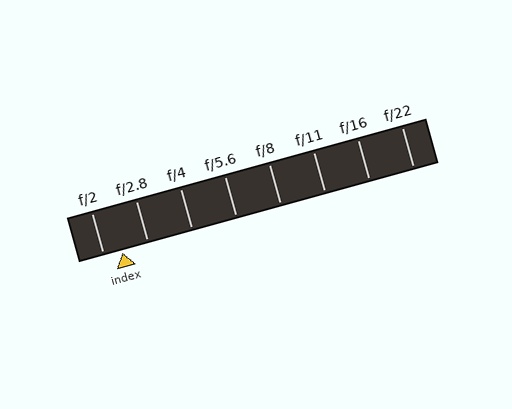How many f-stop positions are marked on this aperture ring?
There are 8 f-stop positions marked.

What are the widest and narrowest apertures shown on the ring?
The widest aperture shown is f/2 and the narrowest is f/22.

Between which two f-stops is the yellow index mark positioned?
The index mark is between f/2 and f/2.8.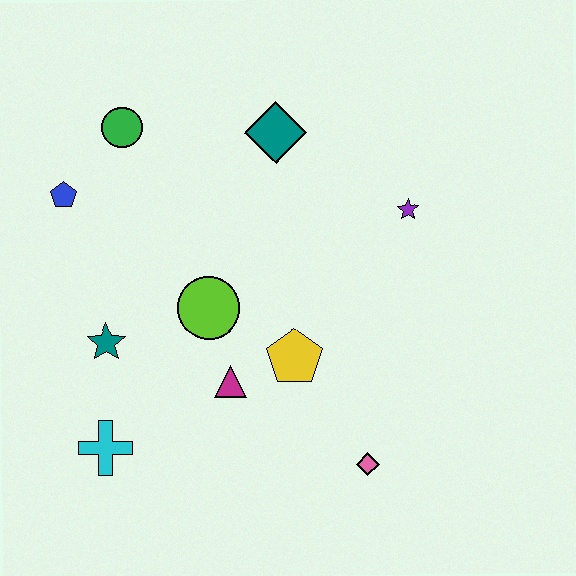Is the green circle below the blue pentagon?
No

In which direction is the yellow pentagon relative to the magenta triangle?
The yellow pentagon is to the right of the magenta triangle.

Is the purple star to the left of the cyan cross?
No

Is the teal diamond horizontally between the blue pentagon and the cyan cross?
No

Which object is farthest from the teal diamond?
The cyan cross is farthest from the teal diamond.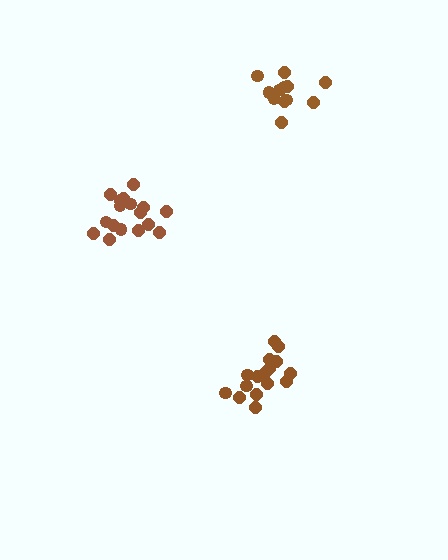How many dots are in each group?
Group 1: 16 dots, Group 2: 17 dots, Group 3: 12 dots (45 total).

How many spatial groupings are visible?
There are 3 spatial groupings.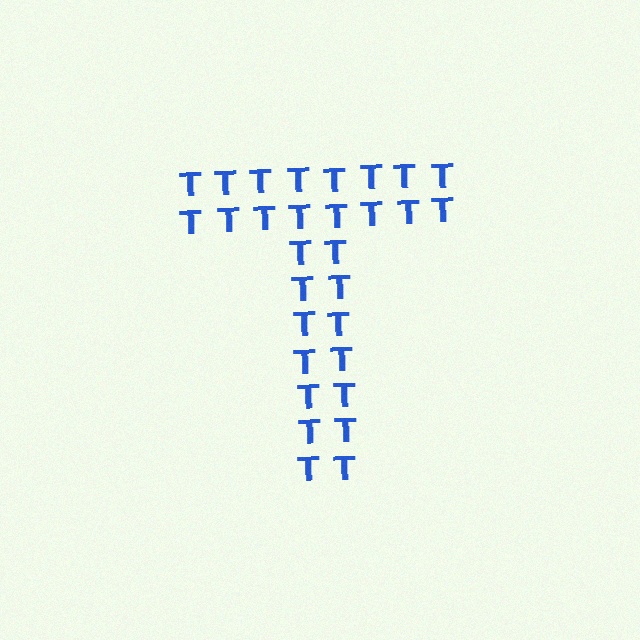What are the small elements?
The small elements are letter T's.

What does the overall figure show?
The overall figure shows the letter T.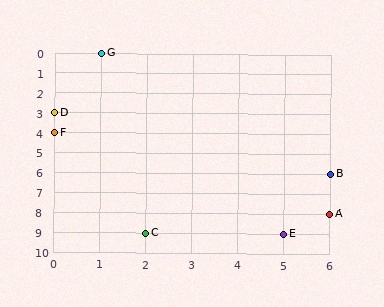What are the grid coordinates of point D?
Point D is at grid coordinates (0, 3).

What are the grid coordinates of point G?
Point G is at grid coordinates (1, 0).